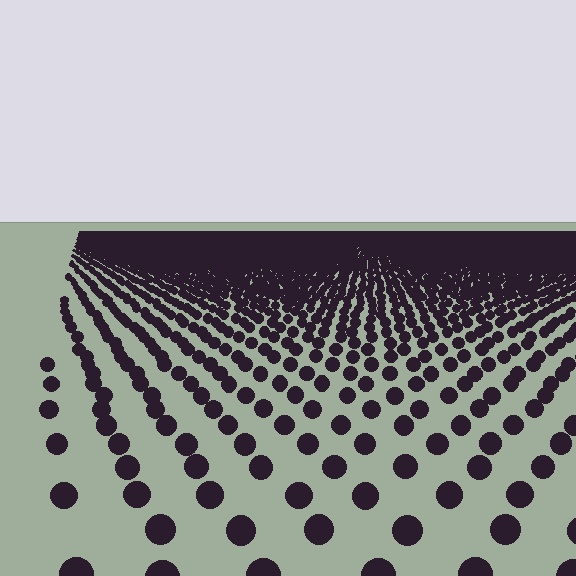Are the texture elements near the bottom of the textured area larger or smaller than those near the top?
Larger. Near the bottom, elements are closer to the viewer and appear at a bigger on-screen size.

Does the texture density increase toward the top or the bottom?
Density increases toward the top.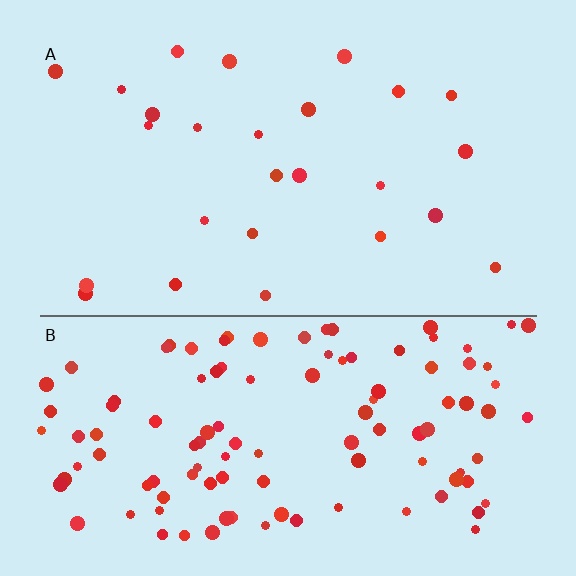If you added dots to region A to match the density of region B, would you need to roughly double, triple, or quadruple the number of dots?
Approximately quadruple.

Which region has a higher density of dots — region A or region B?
B (the bottom).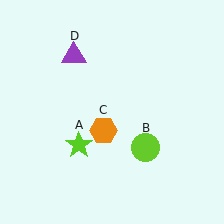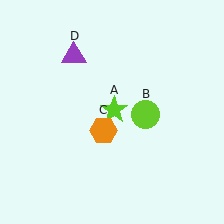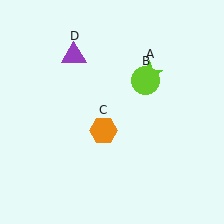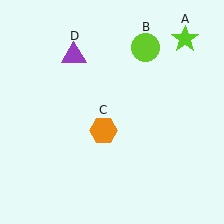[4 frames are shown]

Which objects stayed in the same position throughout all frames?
Orange hexagon (object C) and purple triangle (object D) remained stationary.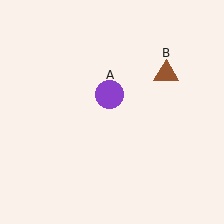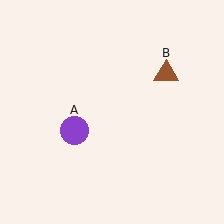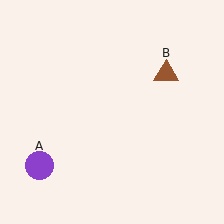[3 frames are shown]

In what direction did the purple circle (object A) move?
The purple circle (object A) moved down and to the left.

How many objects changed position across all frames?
1 object changed position: purple circle (object A).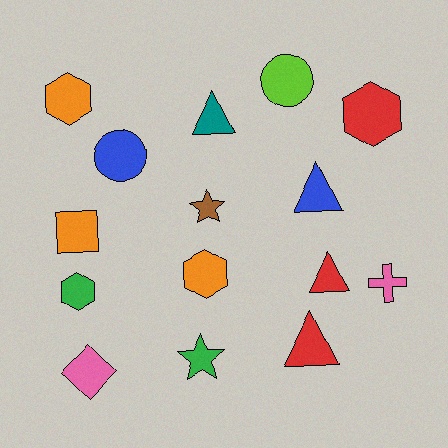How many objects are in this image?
There are 15 objects.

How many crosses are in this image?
There is 1 cross.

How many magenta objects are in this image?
There are no magenta objects.